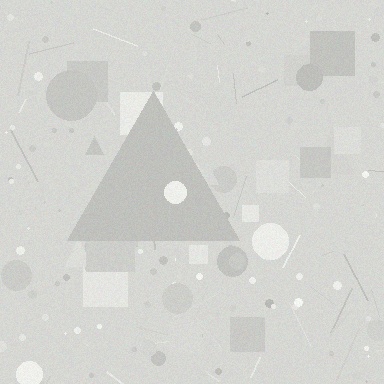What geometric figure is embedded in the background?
A triangle is embedded in the background.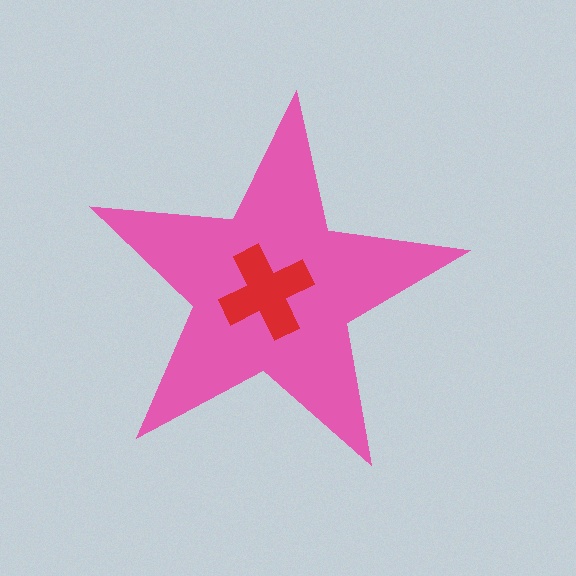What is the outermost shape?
The pink star.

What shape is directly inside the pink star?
The red cross.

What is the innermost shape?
The red cross.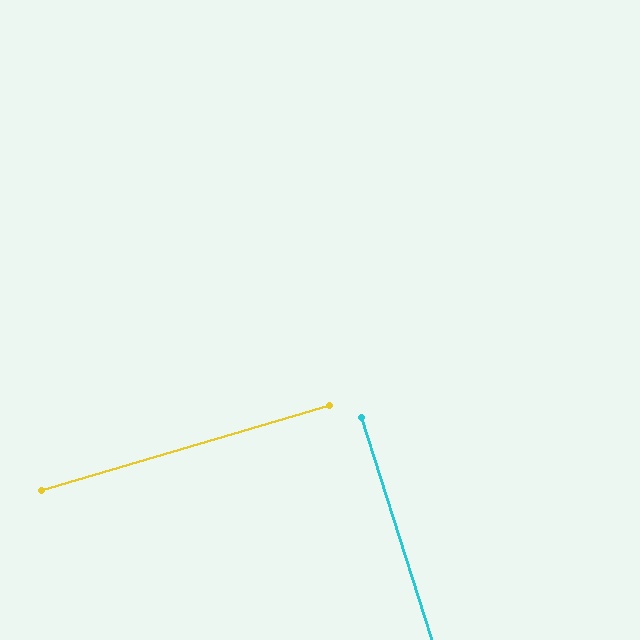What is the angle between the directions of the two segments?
Approximately 89 degrees.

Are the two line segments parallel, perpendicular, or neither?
Perpendicular — they meet at approximately 89°.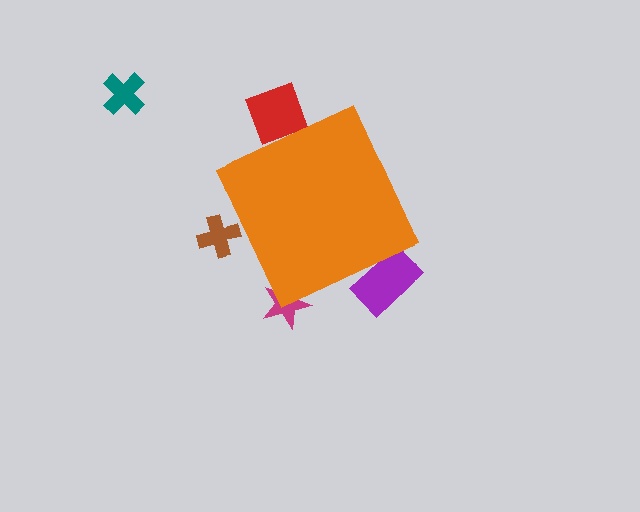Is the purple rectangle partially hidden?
Yes, the purple rectangle is partially hidden behind the orange diamond.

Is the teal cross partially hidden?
No, the teal cross is fully visible.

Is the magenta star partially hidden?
Yes, the magenta star is partially hidden behind the orange diamond.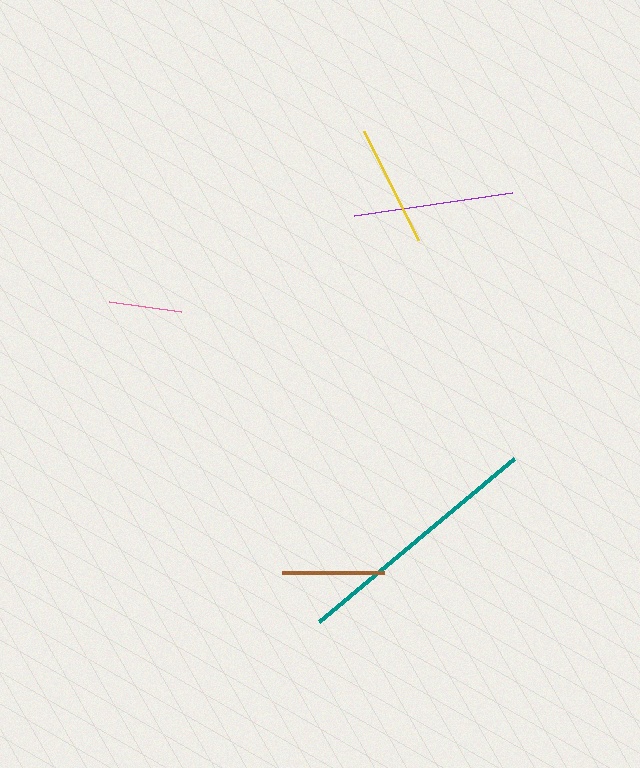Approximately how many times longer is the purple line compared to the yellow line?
The purple line is approximately 1.3 times the length of the yellow line.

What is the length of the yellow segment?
The yellow segment is approximately 122 pixels long.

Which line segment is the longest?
The teal line is the longest at approximately 254 pixels.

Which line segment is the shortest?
The pink line is the shortest at approximately 73 pixels.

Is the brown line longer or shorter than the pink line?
The brown line is longer than the pink line.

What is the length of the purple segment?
The purple segment is approximately 160 pixels long.